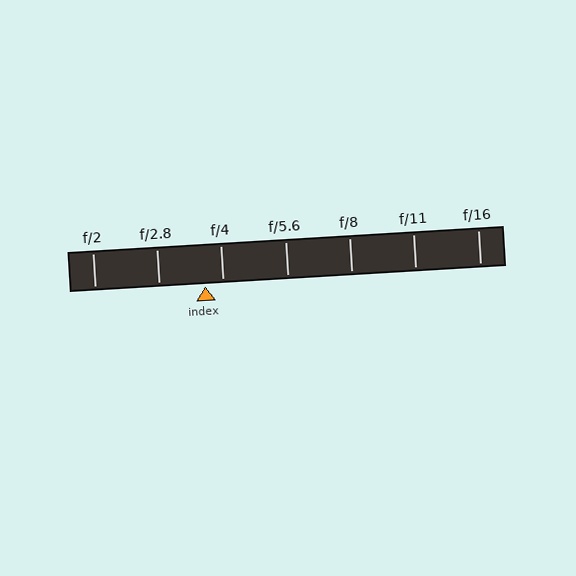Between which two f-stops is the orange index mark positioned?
The index mark is between f/2.8 and f/4.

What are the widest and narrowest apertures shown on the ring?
The widest aperture shown is f/2 and the narrowest is f/16.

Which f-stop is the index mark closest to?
The index mark is closest to f/4.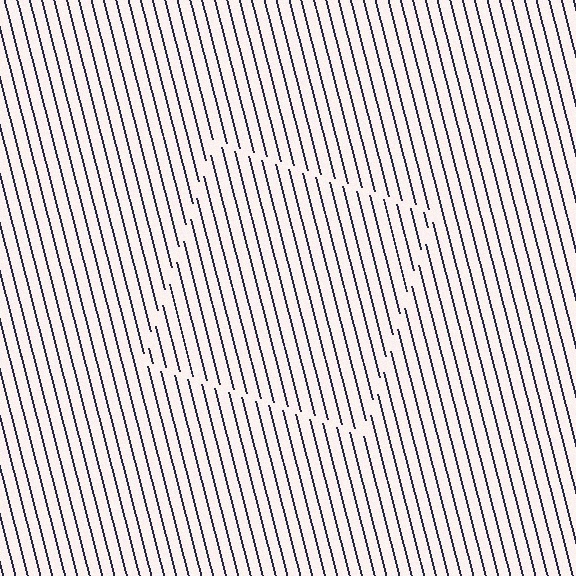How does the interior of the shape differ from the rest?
The interior of the shape contains the same grating, shifted by half a period — the contour is defined by the phase discontinuity where line-ends from the inner and outer gratings abut.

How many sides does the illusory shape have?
4 sides — the line-ends trace a square.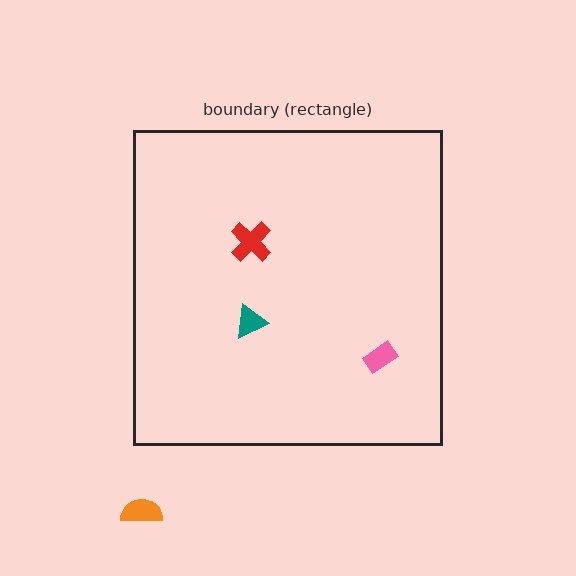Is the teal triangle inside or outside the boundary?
Inside.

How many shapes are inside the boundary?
3 inside, 1 outside.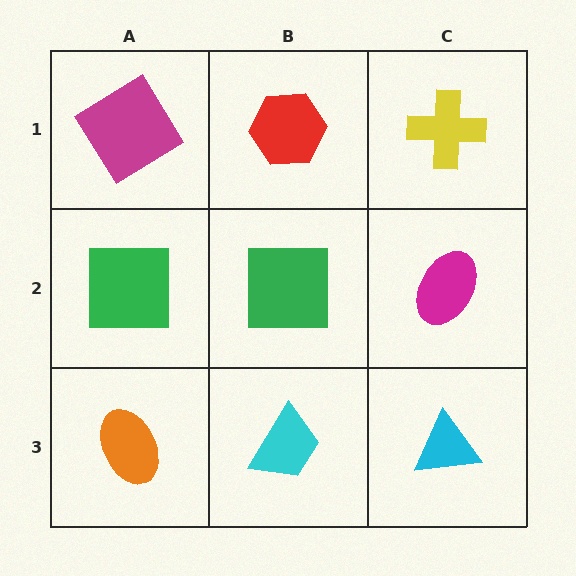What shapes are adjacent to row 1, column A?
A green square (row 2, column A), a red hexagon (row 1, column B).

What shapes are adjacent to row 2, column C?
A yellow cross (row 1, column C), a cyan triangle (row 3, column C), a green square (row 2, column B).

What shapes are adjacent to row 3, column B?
A green square (row 2, column B), an orange ellipse (row 3, column A), a cyan triangle (row 3, column C).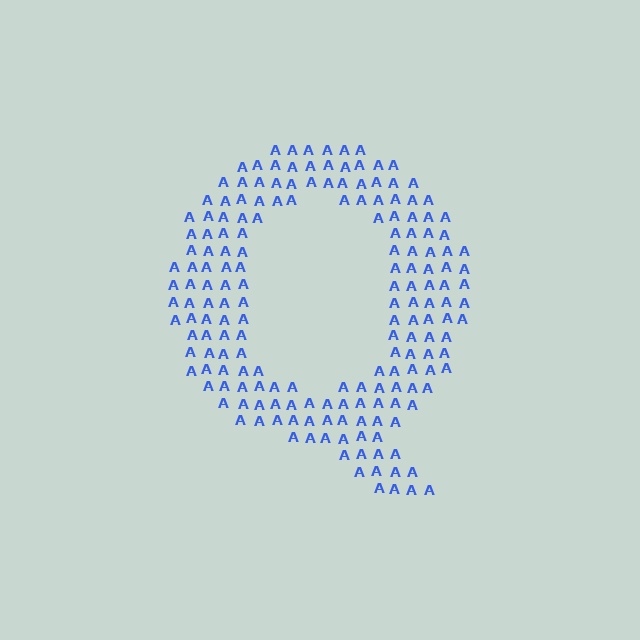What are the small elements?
The small elements are letter A's.